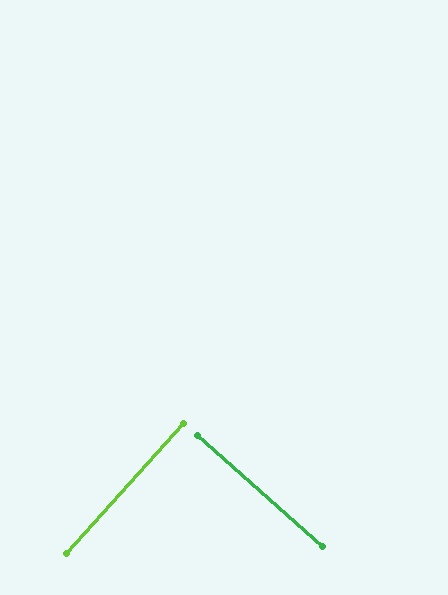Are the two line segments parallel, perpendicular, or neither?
Perpendicular — they meet at approximately 90°.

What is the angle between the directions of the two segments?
Approximately 90 degrees.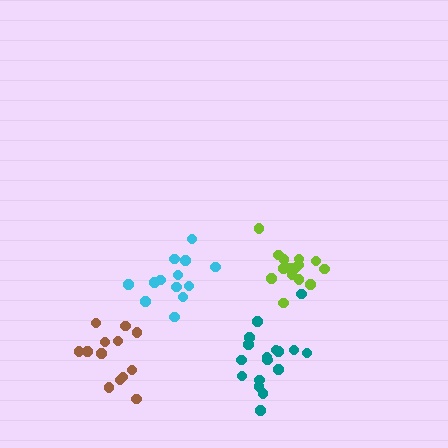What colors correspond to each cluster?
The clusters are colored: cyan, lime, teal, brown.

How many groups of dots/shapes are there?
There are 4 groups.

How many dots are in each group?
Group 1: 13 dots, Group 2: 16 dots, Group 3: 17 dots, Group 4: 13 dots (59 total).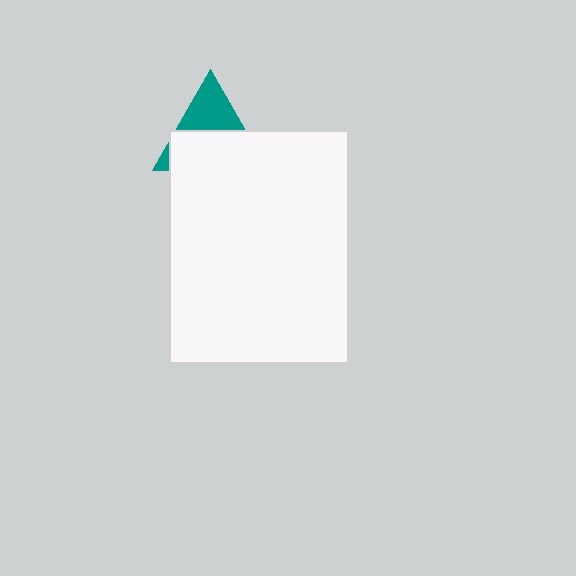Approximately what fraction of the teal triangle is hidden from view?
Roughly 60% of the teal triangle is hidden behind the white rectangle.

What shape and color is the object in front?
The object in front is a white rectangle.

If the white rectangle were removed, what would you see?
You would see the complete teal triangle.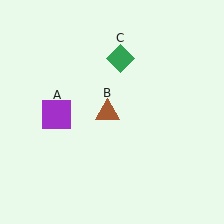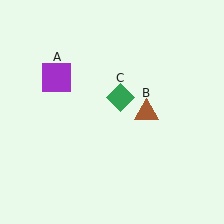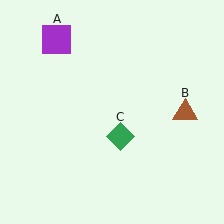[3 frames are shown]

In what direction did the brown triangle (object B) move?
The brown triangle (object B) moved right.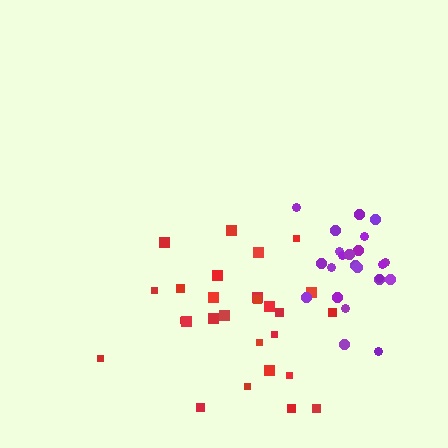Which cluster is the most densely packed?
Purple.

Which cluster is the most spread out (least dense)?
Red.